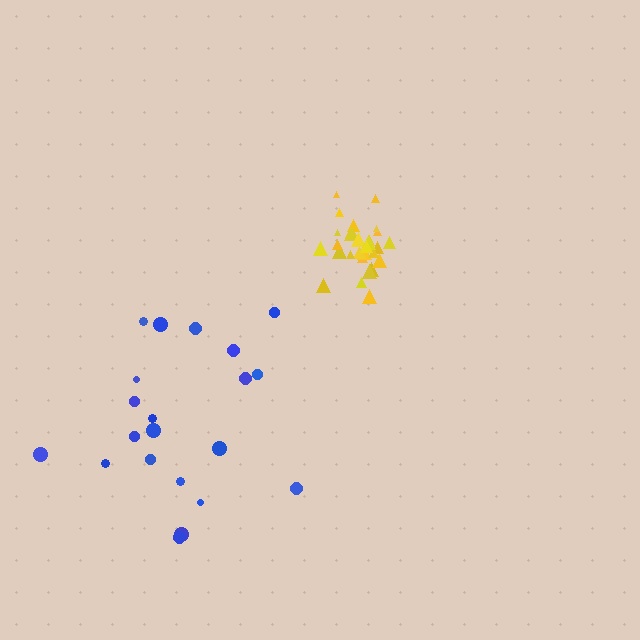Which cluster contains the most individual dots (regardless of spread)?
Yellow (29).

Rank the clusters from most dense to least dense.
yellow, blue.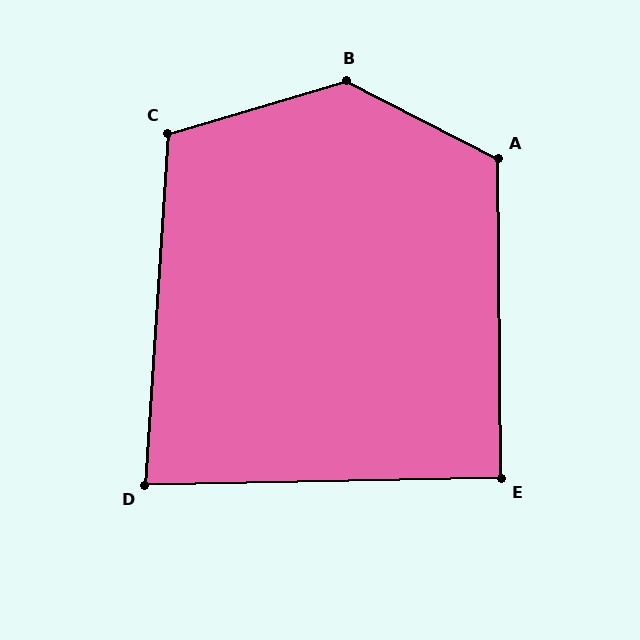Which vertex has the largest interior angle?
B, at approximately 136 degrees.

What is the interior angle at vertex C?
Approximately 110 degrees (obtuse).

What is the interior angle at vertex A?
Approximately 118 degrees (obtuse).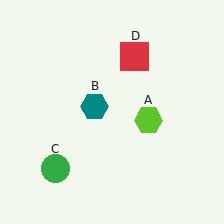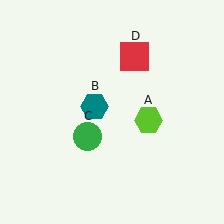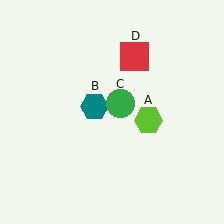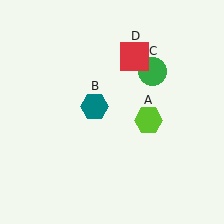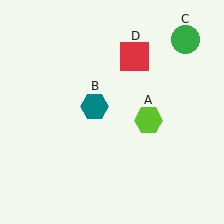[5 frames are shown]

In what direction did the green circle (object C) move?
The green circle (object C) moved up and to the right.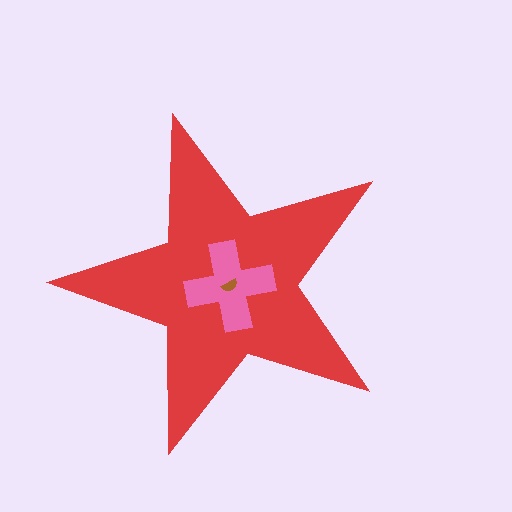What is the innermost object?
The brown semicircle.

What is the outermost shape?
The red star.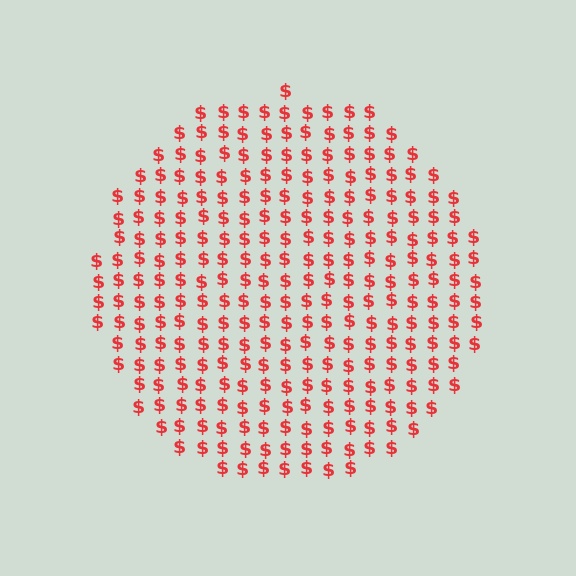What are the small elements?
The small elements are dollar signs.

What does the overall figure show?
The overall figure shows a circle.